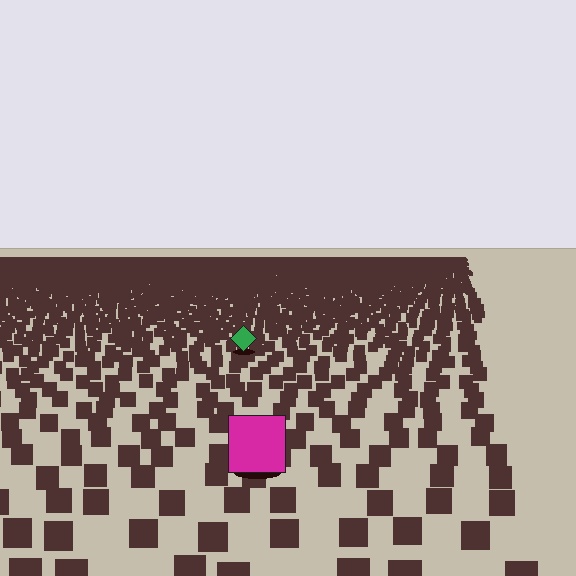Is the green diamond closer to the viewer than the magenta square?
No. The magenta square is closer — you can tell from the texture gradient: the ground texture is coarser near it.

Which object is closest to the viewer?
The magenta square is closest. The texture marks near it are larger and more spread out.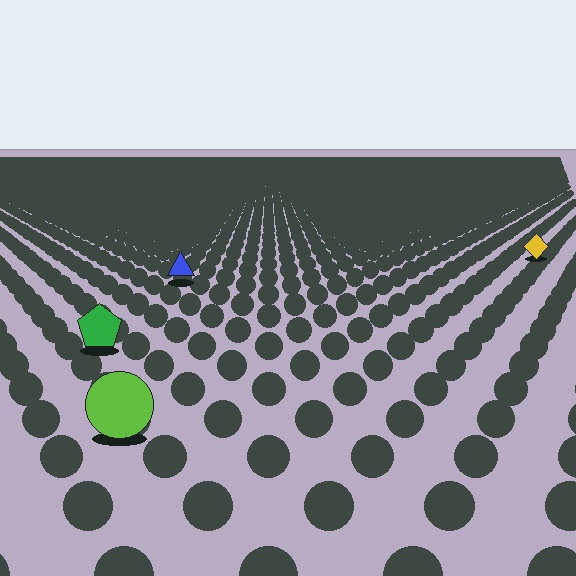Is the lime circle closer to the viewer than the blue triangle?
Yes. The lime circle is closer — you can tell from the texture gradient: the ground texture is coarser near it.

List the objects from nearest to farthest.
From nearest to farthest: the lime circle, the green pentagon, the blue triangle, the yellow diamond.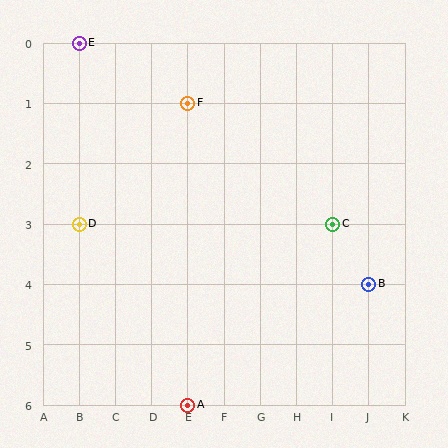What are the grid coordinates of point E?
Point E is at grid coordinates (B, 0).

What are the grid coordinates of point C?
Point C is at grid coordinates (I, 3).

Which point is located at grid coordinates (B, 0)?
Point E is at (B, 0).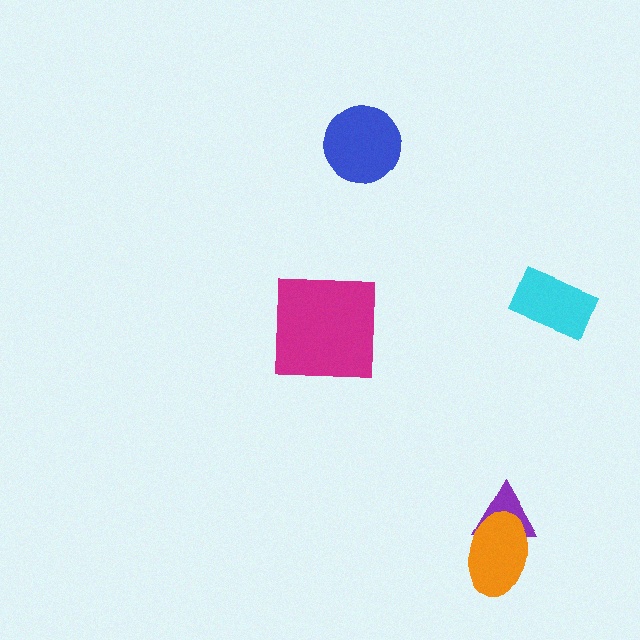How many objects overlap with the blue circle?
0 objects overlap with the blue circle.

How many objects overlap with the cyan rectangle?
0 objects overlap with the cyan rectangle.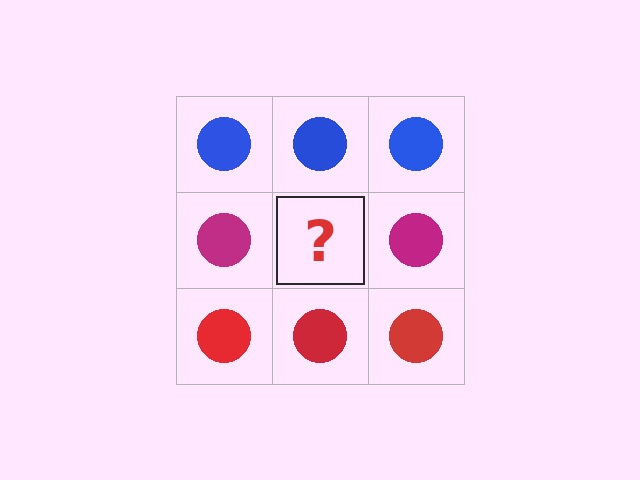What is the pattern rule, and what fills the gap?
The rule is that each row has a consistent color. The gap should be filled with a magenta circle.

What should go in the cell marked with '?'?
The missing cell should contain a magenta circle.